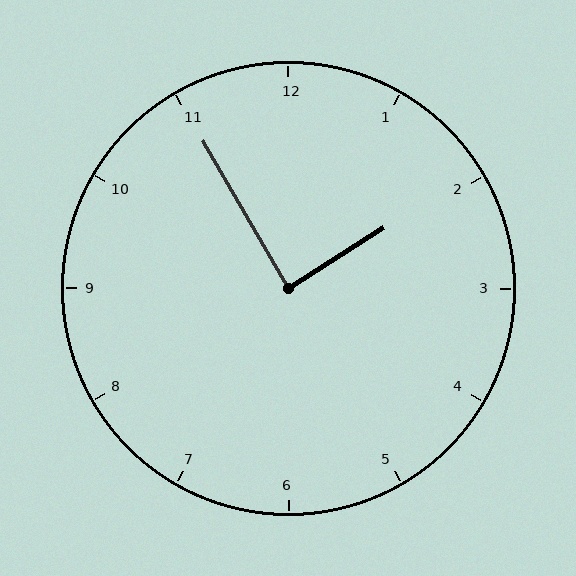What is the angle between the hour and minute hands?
Approximately 88 degrees.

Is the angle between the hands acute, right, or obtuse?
It is right.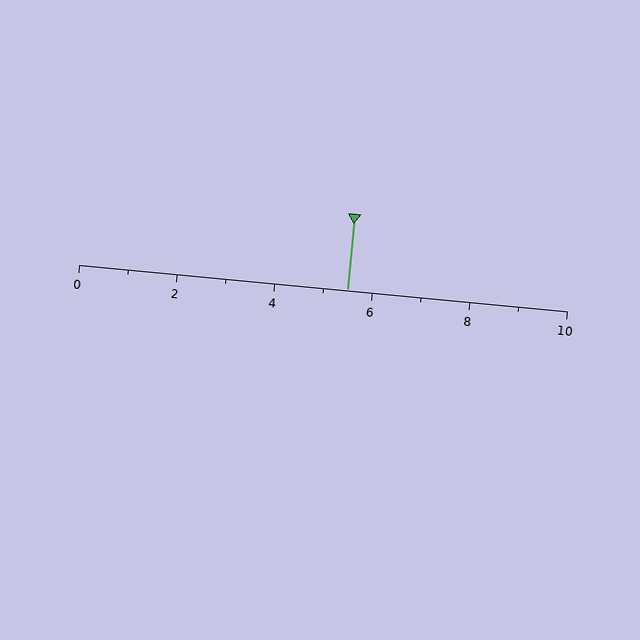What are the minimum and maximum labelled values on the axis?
The axis runs from 0 to 10.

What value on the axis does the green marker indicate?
The marker indicates approximately 5.5.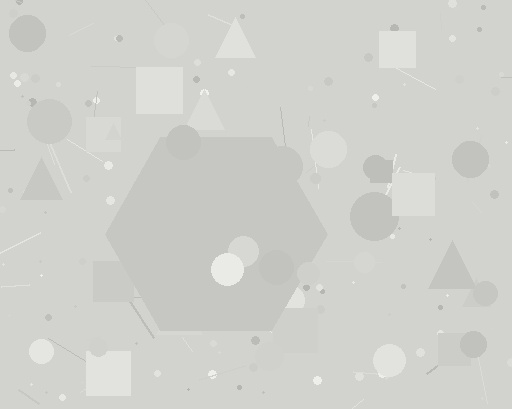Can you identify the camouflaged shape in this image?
The camouflaged shape is a hexagon.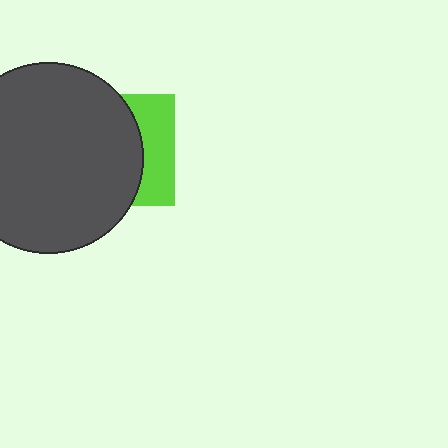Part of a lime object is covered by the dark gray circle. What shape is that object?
It is a square.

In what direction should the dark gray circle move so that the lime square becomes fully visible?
The dark gray circle should move left. That is the shortest direction to clear the overlap and leave the lime square fully visible.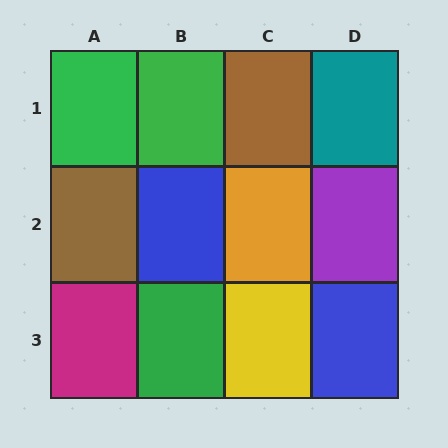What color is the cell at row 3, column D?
Blue.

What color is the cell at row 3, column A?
Magenta.